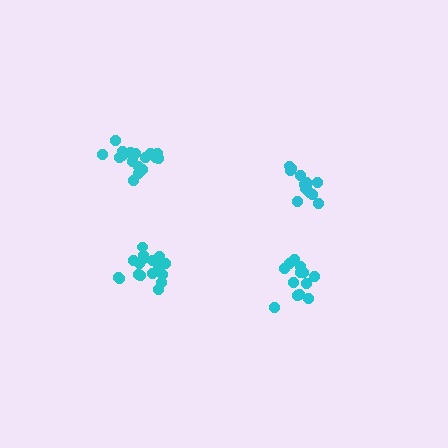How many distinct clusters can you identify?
There are 4 distinct clusters.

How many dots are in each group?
Group 1: 17 dots, Group 2: 17 dots, Group 3: 14 dots, Group 4: 13 dots (61 total).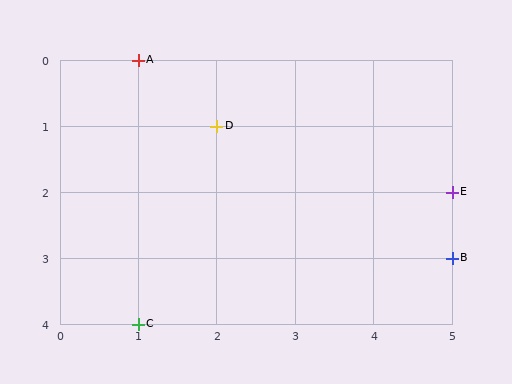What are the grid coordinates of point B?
Point B is at grid coordinates (5, 3).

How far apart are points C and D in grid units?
Points C and D are 1 column and 3 rows apart (about 3.2 grid units diagonally).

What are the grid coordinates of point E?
Point E is at grid coordinates (5, 2).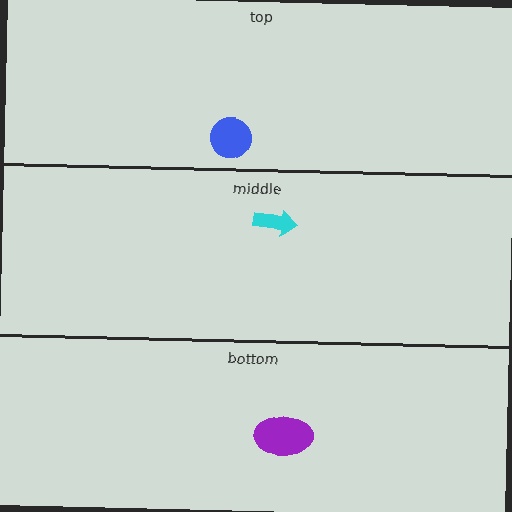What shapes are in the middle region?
The cyan arrow.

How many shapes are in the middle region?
1.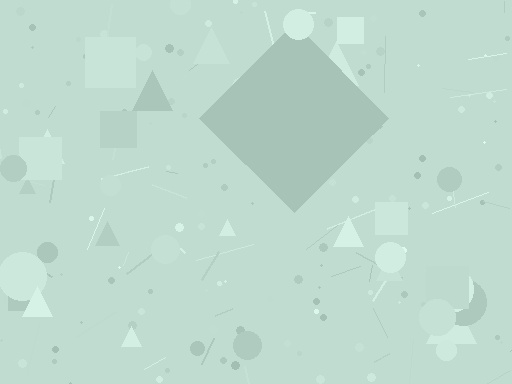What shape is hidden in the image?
A diamond is hidden in the image.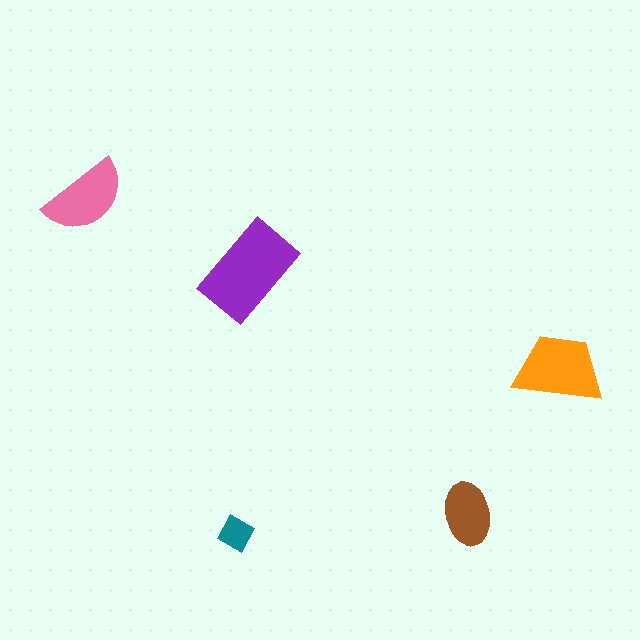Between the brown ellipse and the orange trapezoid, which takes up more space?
The orange trapezoid.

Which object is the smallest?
The teal diamond.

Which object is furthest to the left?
The pink semicircle is leftmost.